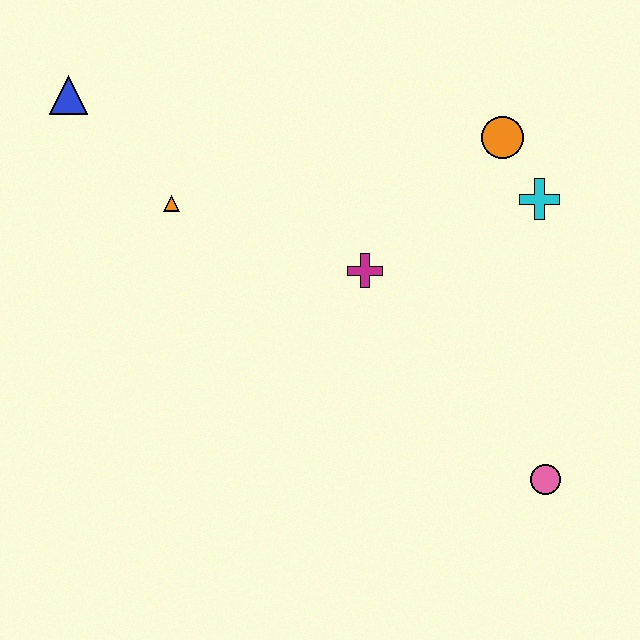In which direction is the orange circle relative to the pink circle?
The orange circle is above the pink circle.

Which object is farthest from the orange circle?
The blue triangle is farthest from the orange circle.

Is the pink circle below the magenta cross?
Yes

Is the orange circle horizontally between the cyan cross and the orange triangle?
Yes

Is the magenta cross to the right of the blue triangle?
Yes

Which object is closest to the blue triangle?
The orange triangle is closest to the blue triangle.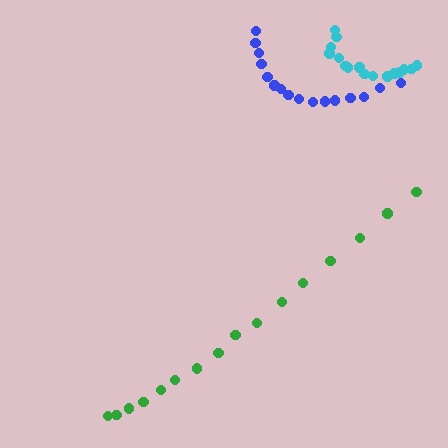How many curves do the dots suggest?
There are 3 distinct paths.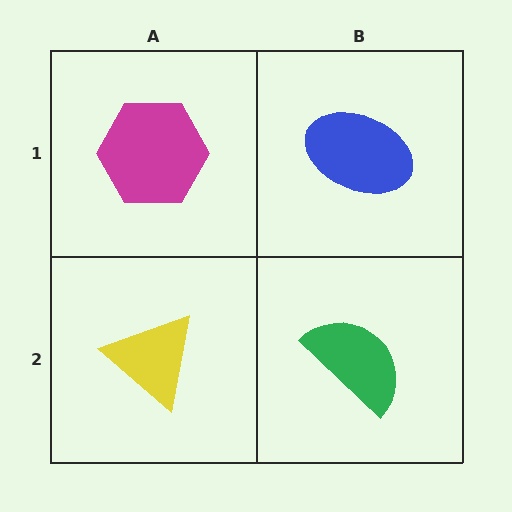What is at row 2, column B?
A green semicircle.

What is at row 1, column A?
A magenta hexagon.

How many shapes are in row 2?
2 shapes.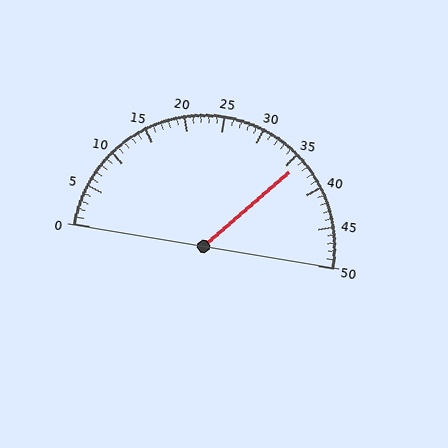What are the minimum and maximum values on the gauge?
The gauge ranges from 0 to 50.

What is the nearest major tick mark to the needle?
The nearest major tick mark is 35.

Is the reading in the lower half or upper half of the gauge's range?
The reading is in the upper half of the range (0 to 50).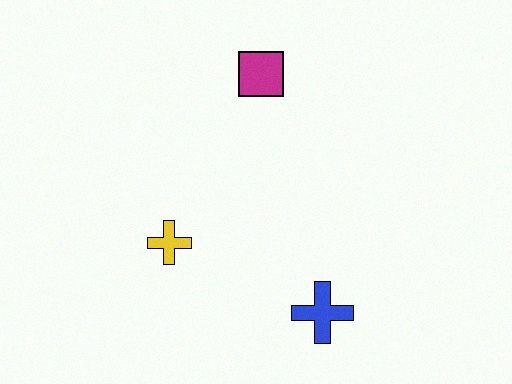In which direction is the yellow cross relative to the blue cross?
The yellow cross is to the left of the blue cross.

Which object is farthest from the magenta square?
The blue cross is farthest from the magenta square.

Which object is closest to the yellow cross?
The blue cross is closest to the yellow cross.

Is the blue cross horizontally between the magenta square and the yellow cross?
No